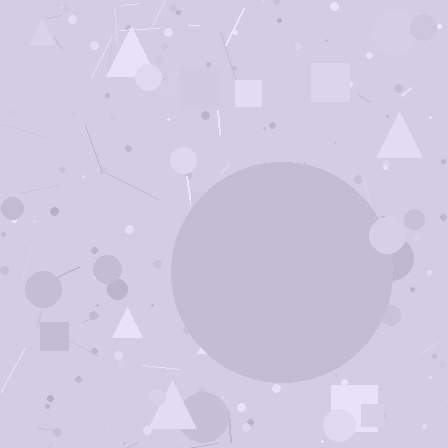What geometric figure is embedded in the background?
A circle is embedded in the background.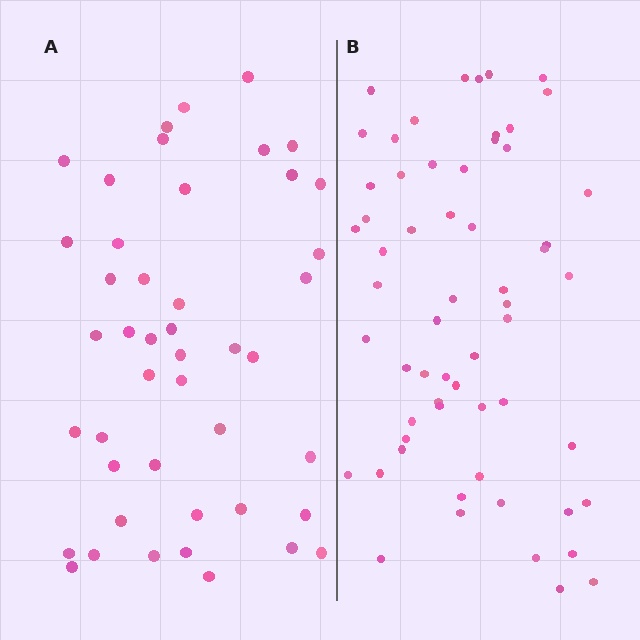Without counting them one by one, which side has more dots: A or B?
Region B (the right region) has more dots.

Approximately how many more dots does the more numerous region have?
Region B has approximately 15 more dots than region A.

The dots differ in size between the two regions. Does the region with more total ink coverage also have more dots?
No. Region A has more total ink coverage because its dots are larger, but region B actually contains more individual dots. Total area can be misleading — the number of items is what matters here.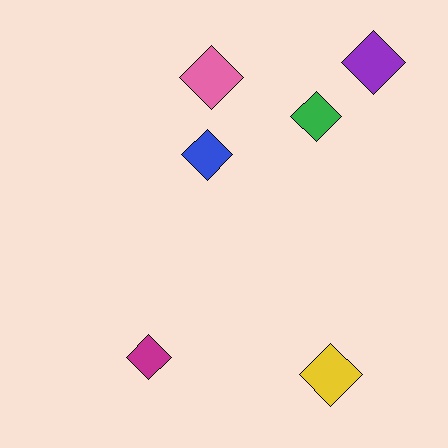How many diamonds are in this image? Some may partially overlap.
There are 6 diamonds.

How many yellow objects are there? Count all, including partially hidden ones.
There is 1 yellow object.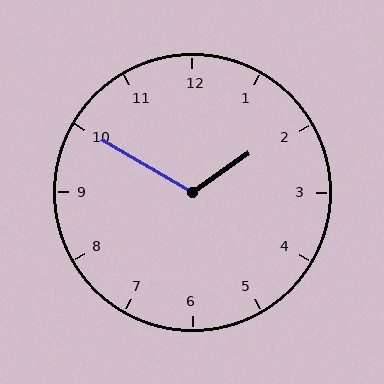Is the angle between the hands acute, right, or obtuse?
It is obtuse.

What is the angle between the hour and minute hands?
Approximately 115 degrees.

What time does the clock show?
1:50.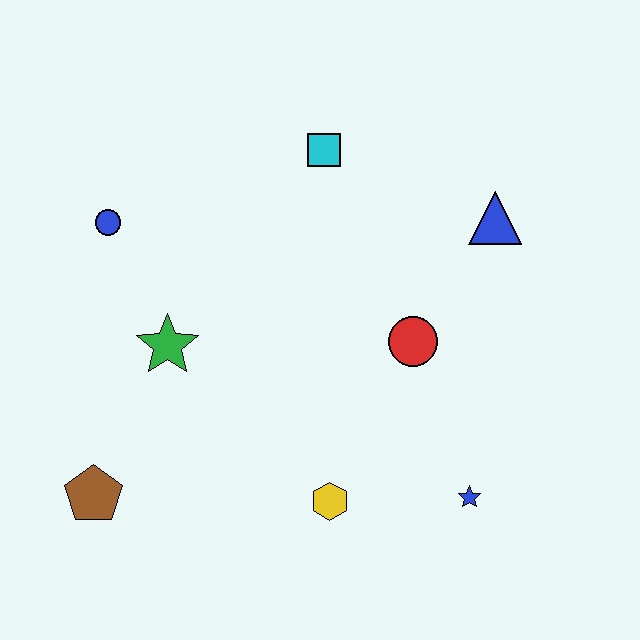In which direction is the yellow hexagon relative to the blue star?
The yellow hexagon is to the left of the blue star.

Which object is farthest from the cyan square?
The brown pentagon is farthest from the cyan square.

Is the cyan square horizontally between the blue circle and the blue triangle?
Yes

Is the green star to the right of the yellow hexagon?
No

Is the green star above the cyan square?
No